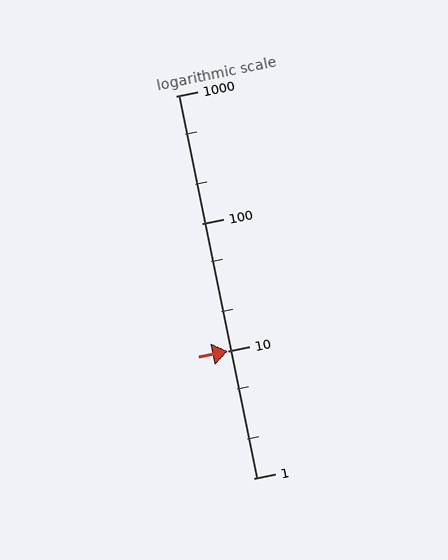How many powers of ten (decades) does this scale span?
The scale spans 3 decades, from 1 to 1000.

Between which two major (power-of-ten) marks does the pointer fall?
The pointer is between 10 and 100.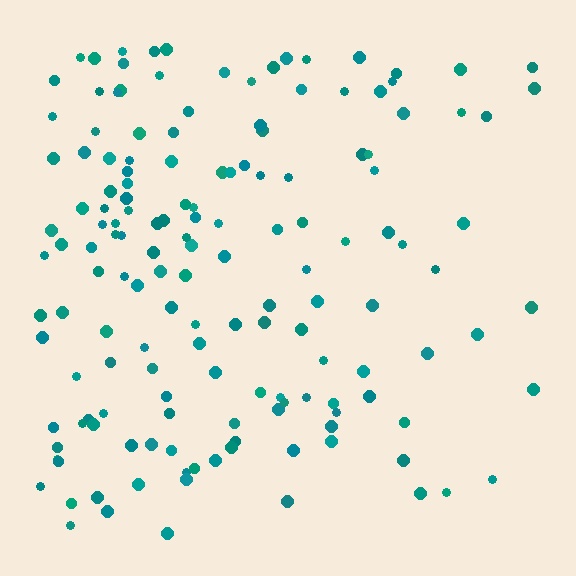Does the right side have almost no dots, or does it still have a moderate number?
Still a moderate number, just noticeably fewer than the left.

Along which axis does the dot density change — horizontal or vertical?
Horizontal.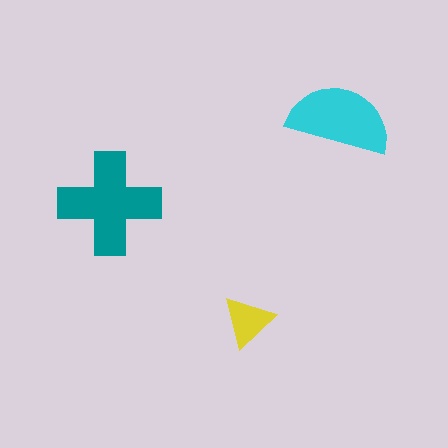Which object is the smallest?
The yellow triangle.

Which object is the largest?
The teal cross.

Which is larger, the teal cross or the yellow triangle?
The teal cross.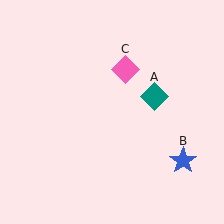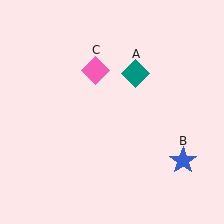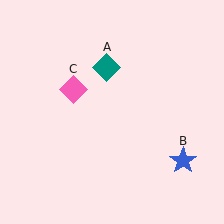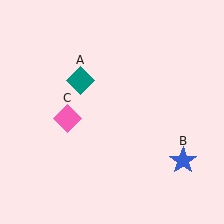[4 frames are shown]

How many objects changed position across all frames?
2 objects changed position: teal diamond (object A), pink diamond (object C).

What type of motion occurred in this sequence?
The teal diamond (object A), pink diamond (object C) rotated counterclockwise around the center of the scene.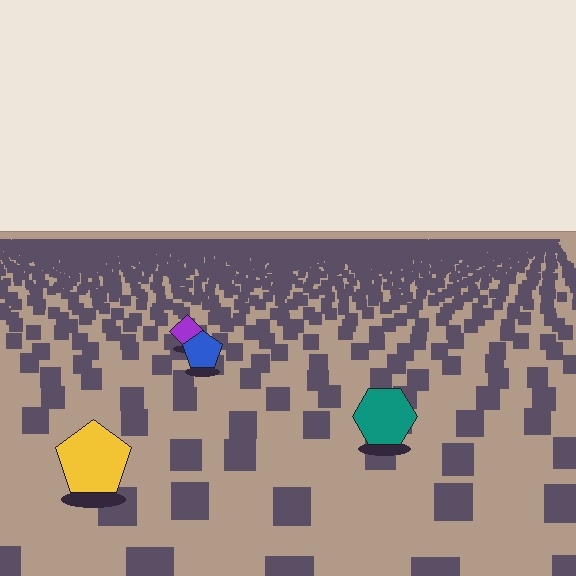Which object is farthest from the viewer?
The purple diamond is farthest from the viewer. It appears smaller and the ground texture around it is denser.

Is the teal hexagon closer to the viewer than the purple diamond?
Yes. The teal hexagon is closer — you can tell from the texture gradient: the ground texture is coarser near it.